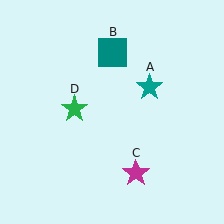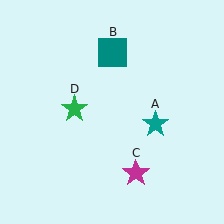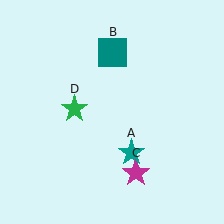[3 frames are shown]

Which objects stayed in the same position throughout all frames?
Teal square (object B) and magenta star (object C) and green star (object D) remained stationary.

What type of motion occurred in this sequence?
The teal star (object A) rotated clockwise around the center of the scene.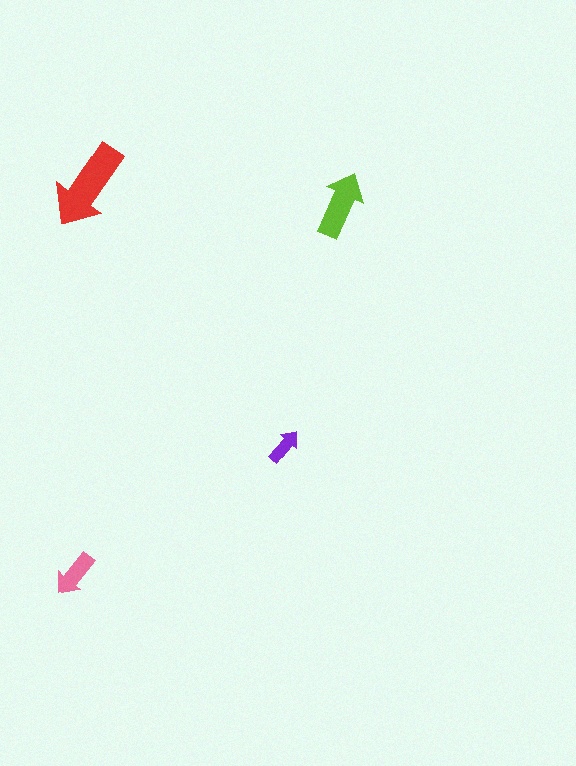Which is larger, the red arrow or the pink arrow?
The red one.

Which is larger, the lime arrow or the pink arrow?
The lime one.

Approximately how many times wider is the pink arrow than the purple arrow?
About 1.5 times wider.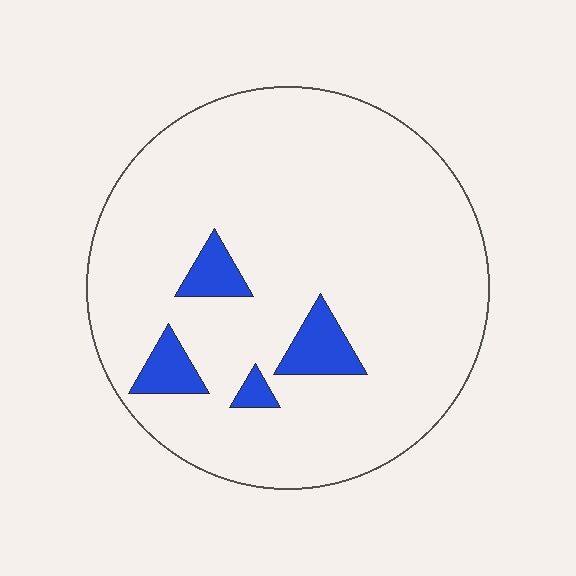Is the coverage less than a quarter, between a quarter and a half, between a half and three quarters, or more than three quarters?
Less than a quarter.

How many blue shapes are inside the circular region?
4.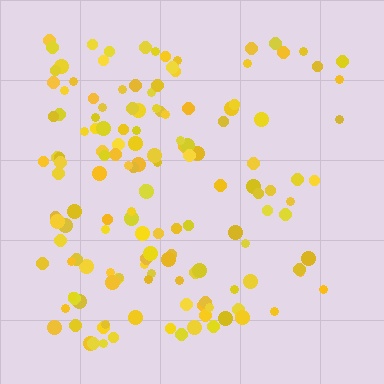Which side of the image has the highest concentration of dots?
The left.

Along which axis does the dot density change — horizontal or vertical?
Horizontal.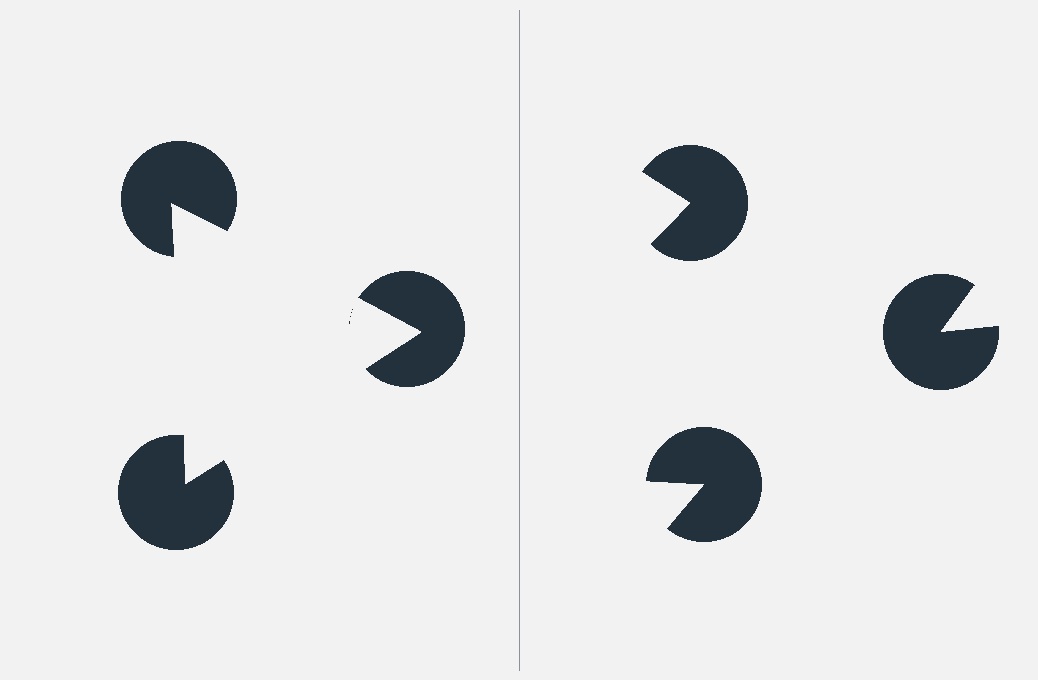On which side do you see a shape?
An illusory triangle appears on the left side. On the right side the wedge cuts are rotated, so no coherent shape forms.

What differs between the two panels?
The pac-man discs are positioned identically on both sides; only the wedge orientations differ. On the left they align to a triangle; on the right they are misaligned.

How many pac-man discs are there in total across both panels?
6 — 3 on each side.